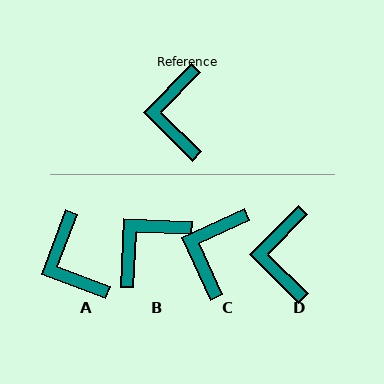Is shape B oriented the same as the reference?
No, it is off by about 48 degrees.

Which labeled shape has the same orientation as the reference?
D.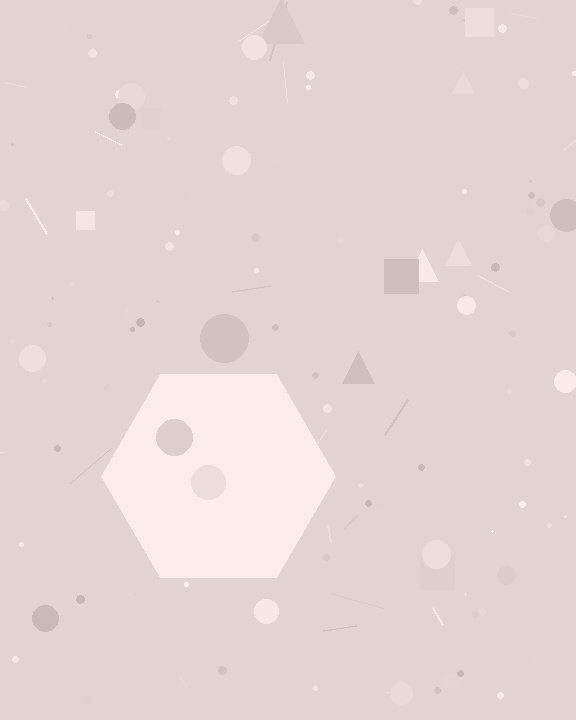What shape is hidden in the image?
A hexagon is hidden in the image.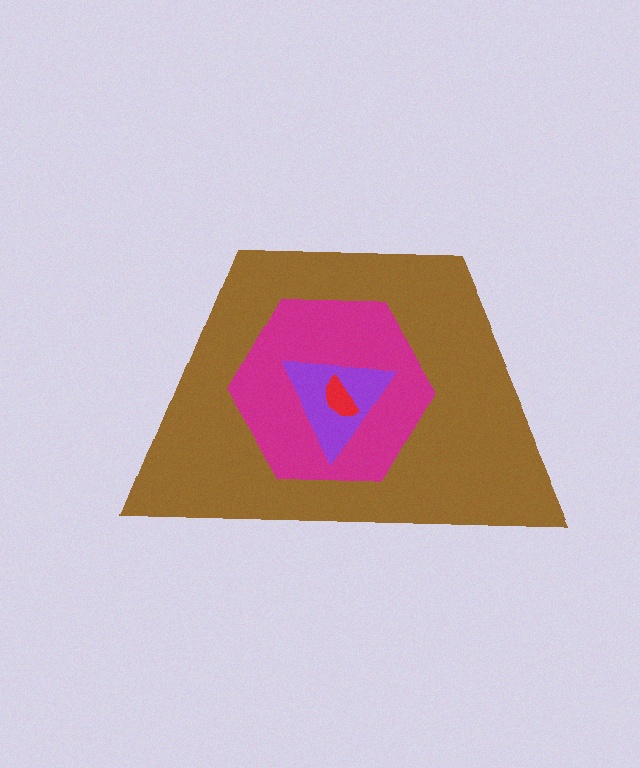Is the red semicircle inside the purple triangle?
Yes.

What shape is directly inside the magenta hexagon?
The purple triangle.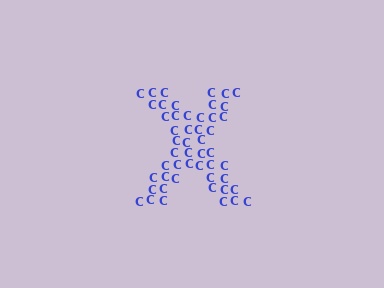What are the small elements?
The small elements are letter C's.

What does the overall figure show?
The overall figure shows the letter X.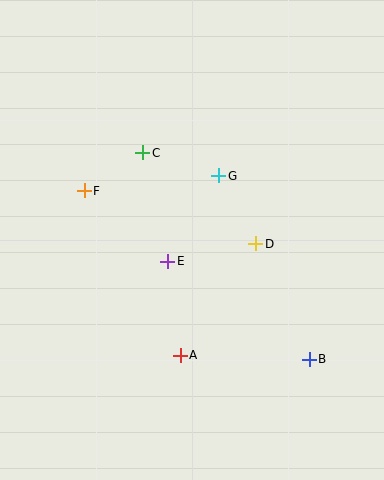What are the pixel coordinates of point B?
Point B is at (309, 359).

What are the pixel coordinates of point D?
Point D is at (256, 244).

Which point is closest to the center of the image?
Point E at (168, 261) is closest to the center.